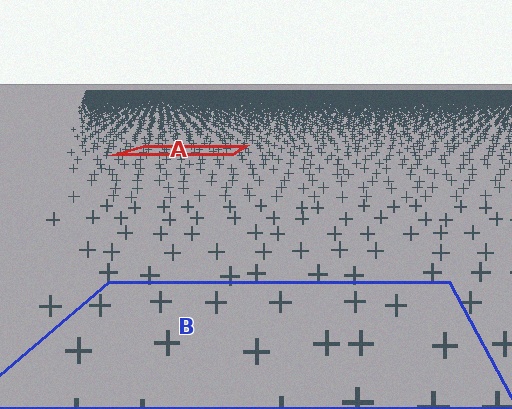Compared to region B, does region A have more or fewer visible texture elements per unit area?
Region A has more texture elements per unit area — they are packed more densely because it is farther away.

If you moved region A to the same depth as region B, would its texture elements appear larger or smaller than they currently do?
They would appear larger. At a closer depth, the same texture elements are projected at a bigger on-screen size.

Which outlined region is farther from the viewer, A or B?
Region A is farther from the viewer — the texture elements inside it appear smaller and more densely packed.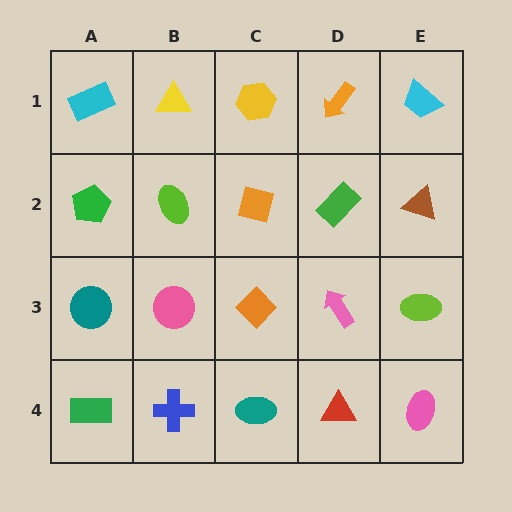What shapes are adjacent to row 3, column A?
A green pentagon (row 2, column A), a green rectangle (row 4, column A), a pink circle (row 3, column B).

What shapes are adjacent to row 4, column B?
A pink circle (row 3, column B), a green rectangle (row 4, column A), a teal ellipse (row 4, column C).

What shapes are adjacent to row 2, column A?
A cyan rectangle (row 1, column A), a teal circle (row 3, column A), a lime ellipse (row 2, column B).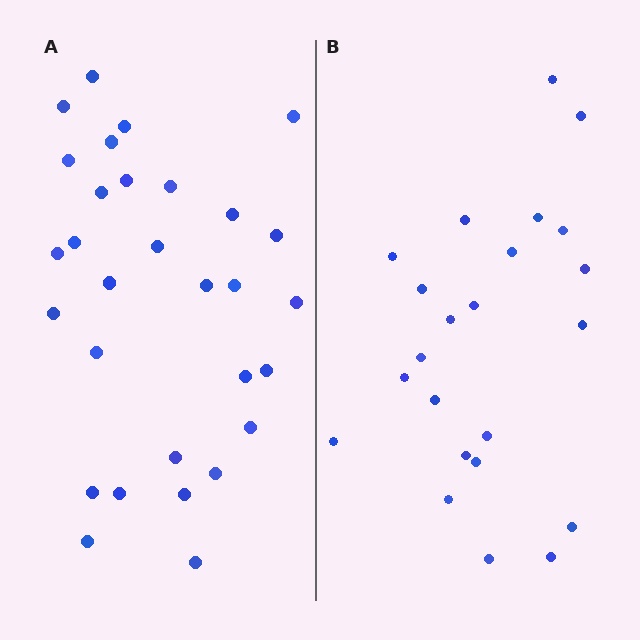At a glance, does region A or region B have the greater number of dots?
Region A (the left region) has more dots.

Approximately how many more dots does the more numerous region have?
Region A has roughly 8 or so more dots than region B.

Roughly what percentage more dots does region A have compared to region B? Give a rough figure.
About 30% more.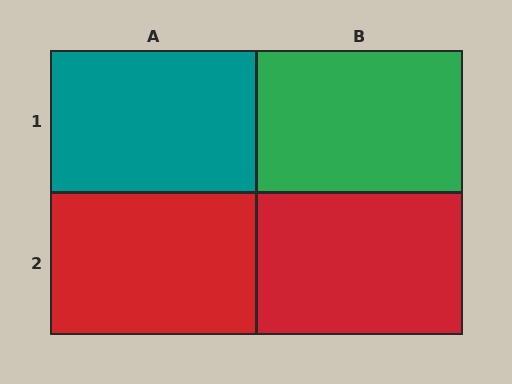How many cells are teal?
1 cell is teal.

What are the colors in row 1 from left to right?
Teal, green.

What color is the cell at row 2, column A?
Red.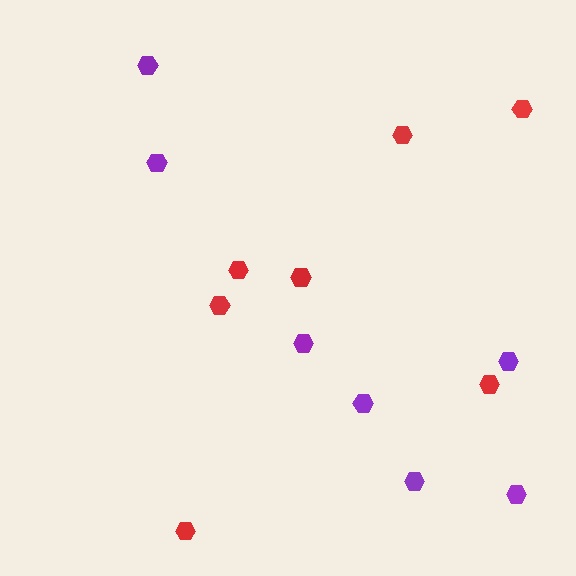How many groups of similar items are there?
There are 2 groups: one group of red hexagons (7) and one group of purple hexagons (7).